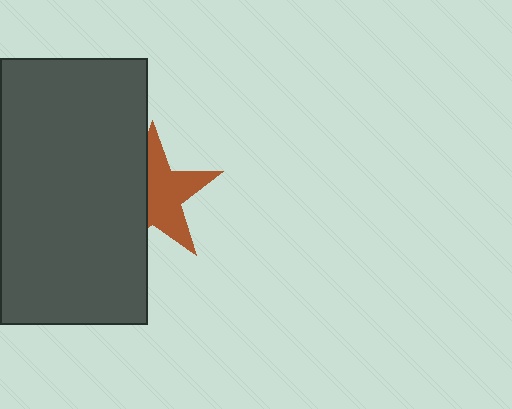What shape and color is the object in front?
The object in front is a dark gray rectangle.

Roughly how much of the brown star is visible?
About half of it is visible (roughly 58%).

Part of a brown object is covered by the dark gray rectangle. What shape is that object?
It is a star.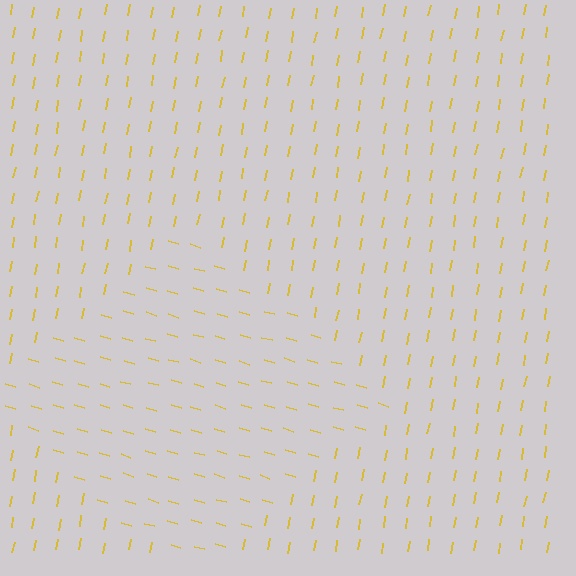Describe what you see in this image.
The image is filled with small yellow line segments. A diamond region in the image has lines oriented differently from the surrounding lines, creating a visible texture boundary.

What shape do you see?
I see a diamond.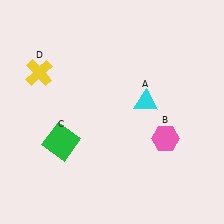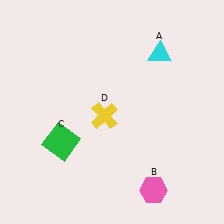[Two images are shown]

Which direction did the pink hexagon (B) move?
The pink hexagon (B) moved down.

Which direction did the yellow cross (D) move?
The yellow cross (D) moved right.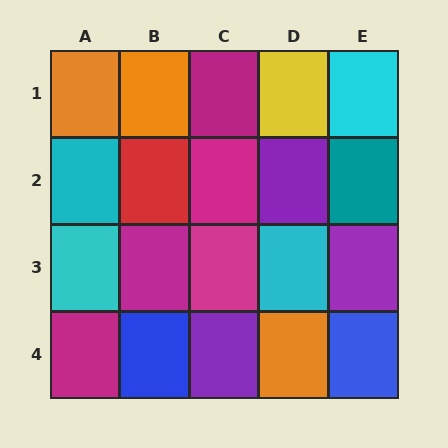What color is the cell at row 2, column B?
Red.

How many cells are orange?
3 cells are orange.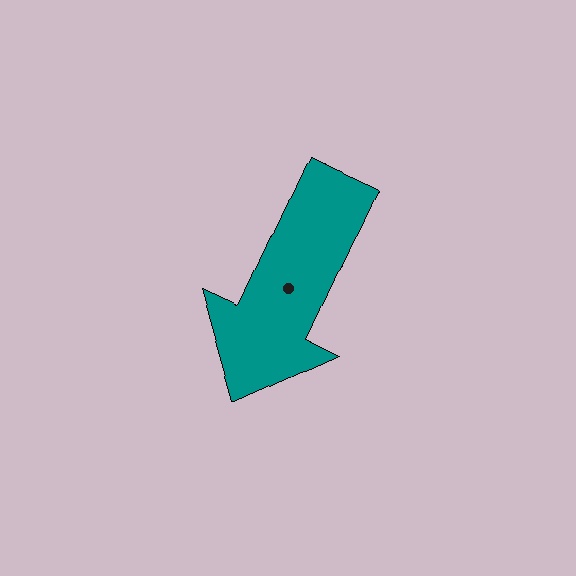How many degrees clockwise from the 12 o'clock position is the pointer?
Approximately 205 degrees.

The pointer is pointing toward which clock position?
Roughly 7 o'clock.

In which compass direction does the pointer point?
Southwest.